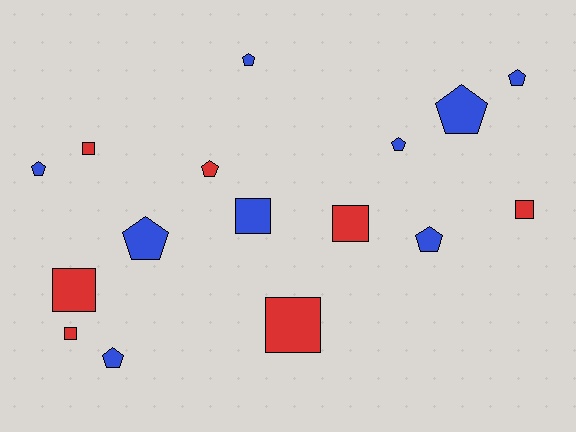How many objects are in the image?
There are 16 objects.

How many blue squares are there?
There is 1 blue square.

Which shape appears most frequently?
Pentagon, with 9 objects.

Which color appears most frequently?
Blue, with 9 objects.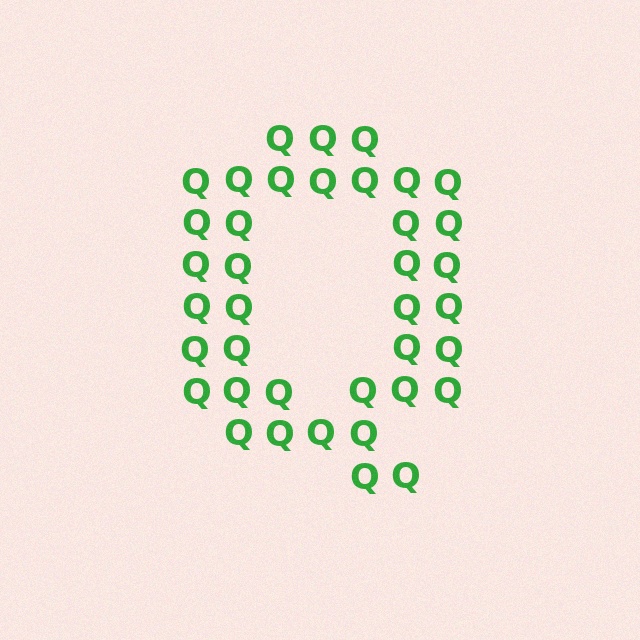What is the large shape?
The large shape is the letter Q.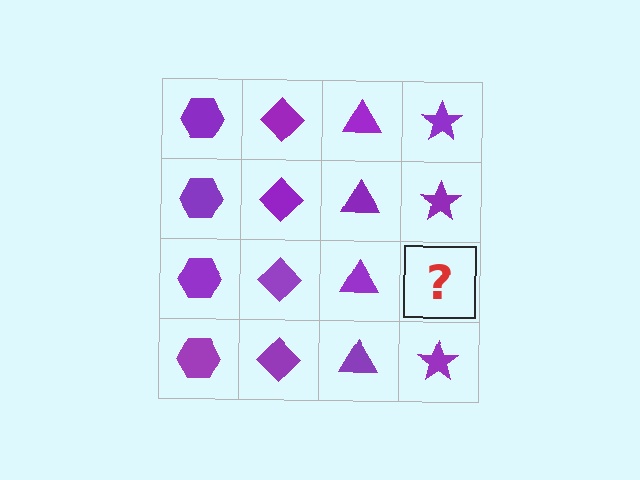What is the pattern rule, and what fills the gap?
The rule is that each column has a consistent shape. The gap should be filled with a purple star.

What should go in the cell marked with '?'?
The missing cell should contain a purple star.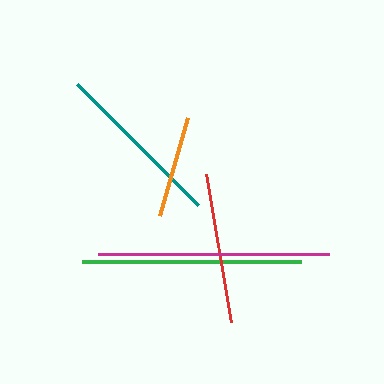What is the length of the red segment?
The red segment is approximately 150 pixels long.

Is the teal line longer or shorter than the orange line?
The teal line is longer than the orange line.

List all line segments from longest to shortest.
From longest to shortest: magenta, green, teal, red, orange.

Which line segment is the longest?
The magenta line is the longest at approximately 231 pixels.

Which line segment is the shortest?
The orange line is the shortest at approximately 102 pixels.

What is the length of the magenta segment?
The magenta segment is approximately 231 pixels long.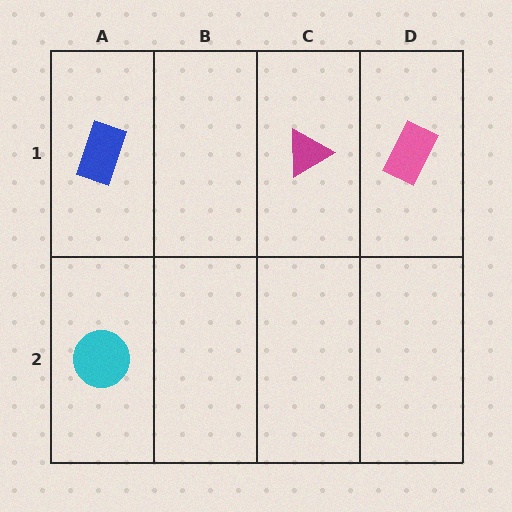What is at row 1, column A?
A blue rectangle.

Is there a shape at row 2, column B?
No, that cell is empty.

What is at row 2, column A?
A cyan circle.